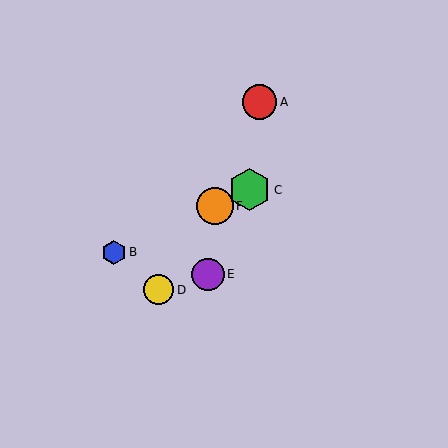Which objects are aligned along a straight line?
Objects B, C, F are aligned along a straight line.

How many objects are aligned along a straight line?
3 objects (B, C, F) are aligned along a straight line.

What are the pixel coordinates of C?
Object C is at (250, 190).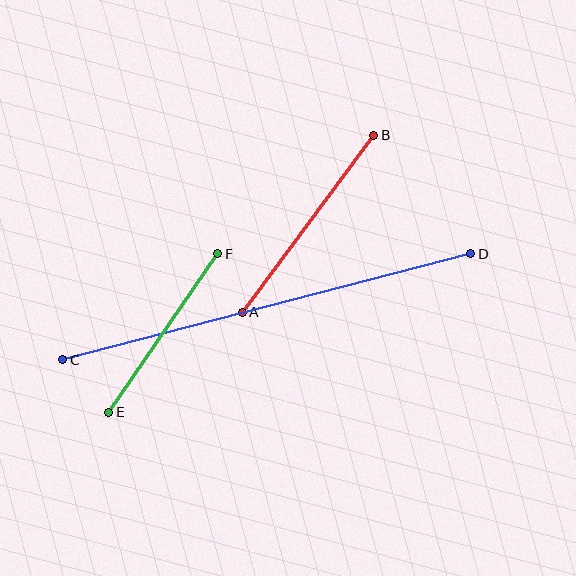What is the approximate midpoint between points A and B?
The midpoint is at approximately (308, 224) pixels.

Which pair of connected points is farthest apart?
Points C and D are farthest apart.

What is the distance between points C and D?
The distance is approximately 421 pixels.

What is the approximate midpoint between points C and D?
The midpoint is at approximately (267, 307) pixels.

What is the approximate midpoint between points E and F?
The midpoint is at approximately (163, 333) pixels.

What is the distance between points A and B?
The distance is approximately 220 pixels.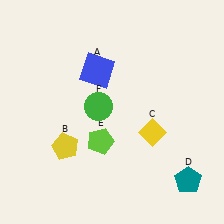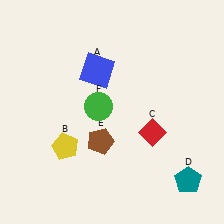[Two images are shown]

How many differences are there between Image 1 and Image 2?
There are 2 differences between the two images.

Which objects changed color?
C changed from yellow to red. E changed from lime to brown.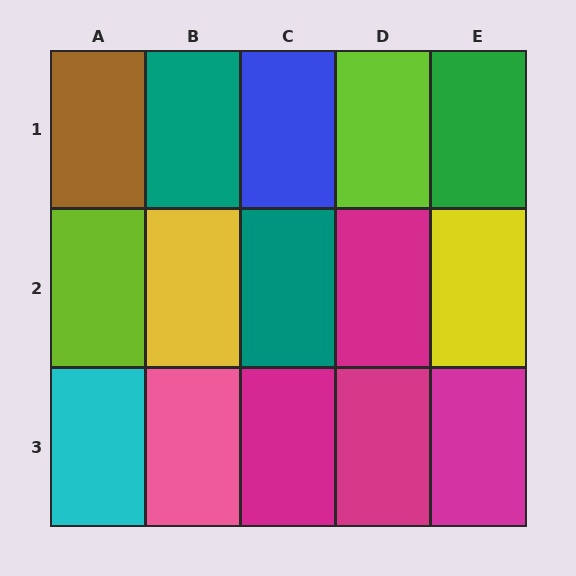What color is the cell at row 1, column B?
Teal.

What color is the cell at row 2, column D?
Magenta.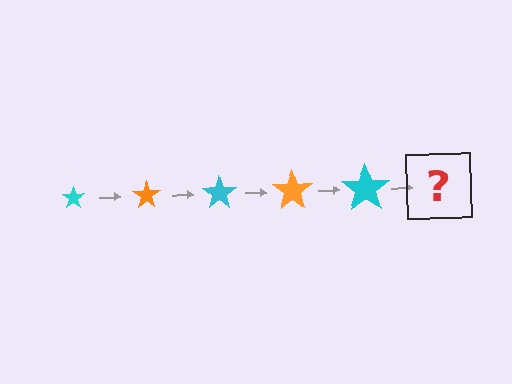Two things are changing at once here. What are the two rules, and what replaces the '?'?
The two rules are that the star grows larger each step and the color cycles through cyan and orange. The '?' should be an orange star, larger than the previous one.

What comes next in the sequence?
The next element should be an orange star, larger than the previous one.